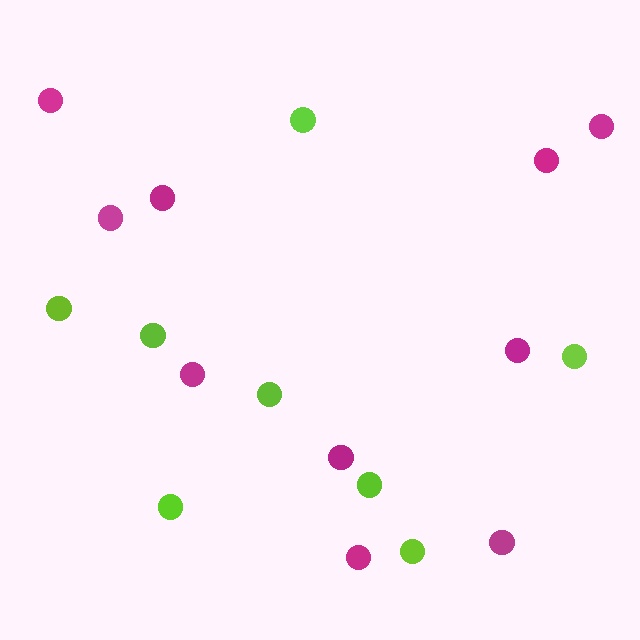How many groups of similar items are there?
There are 2 groups: one group of lime circles (8) and one group of magenta circles (10).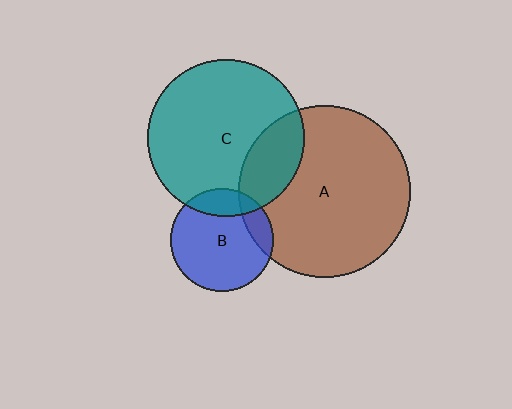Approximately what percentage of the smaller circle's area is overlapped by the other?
Approximately 20%.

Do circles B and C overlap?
Yes.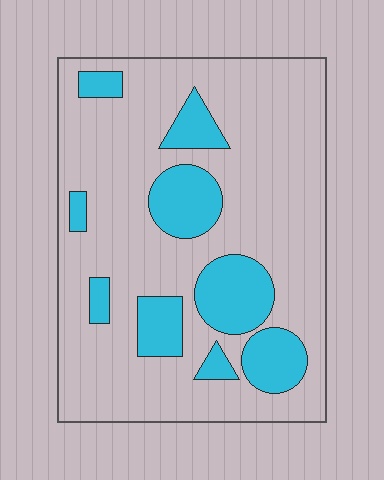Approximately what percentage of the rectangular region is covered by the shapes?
Approximately 20%.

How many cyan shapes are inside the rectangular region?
9.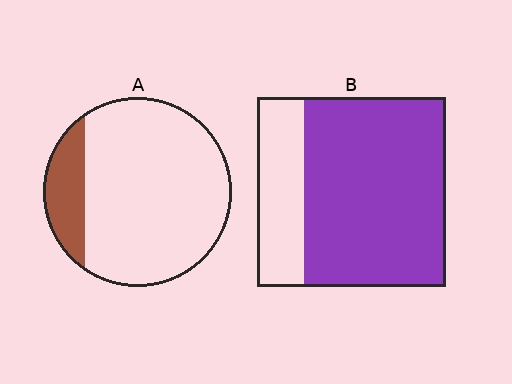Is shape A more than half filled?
No.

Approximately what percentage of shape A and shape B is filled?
A is approximately 15% and B is approximately 75%.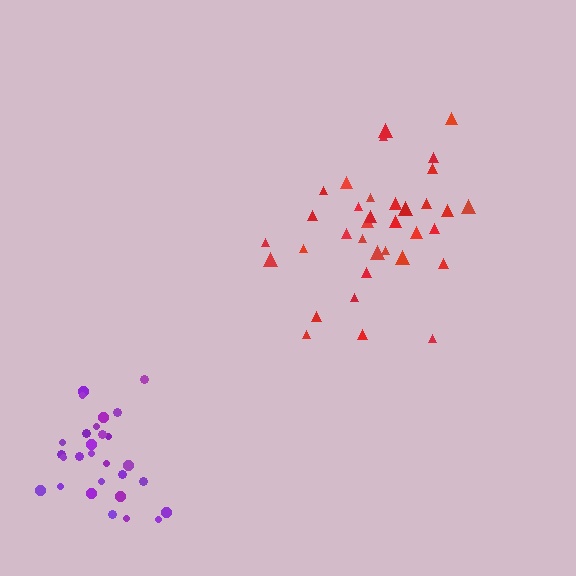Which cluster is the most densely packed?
Purple.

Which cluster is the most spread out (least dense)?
Red.